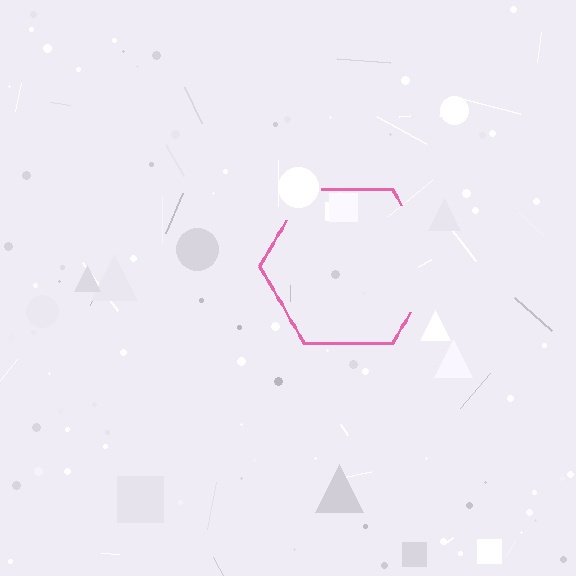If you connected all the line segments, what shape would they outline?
They would outline a hexagon.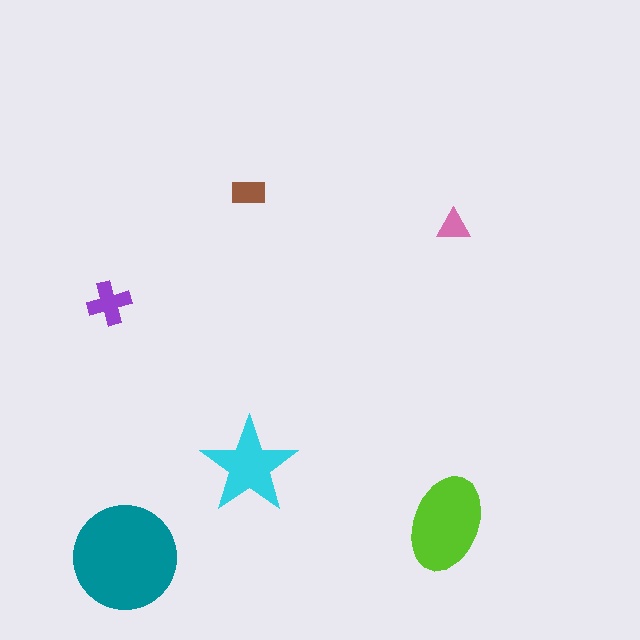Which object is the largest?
The teal circle.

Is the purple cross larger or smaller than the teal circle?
Smaller.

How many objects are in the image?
There are 6 objects in the image.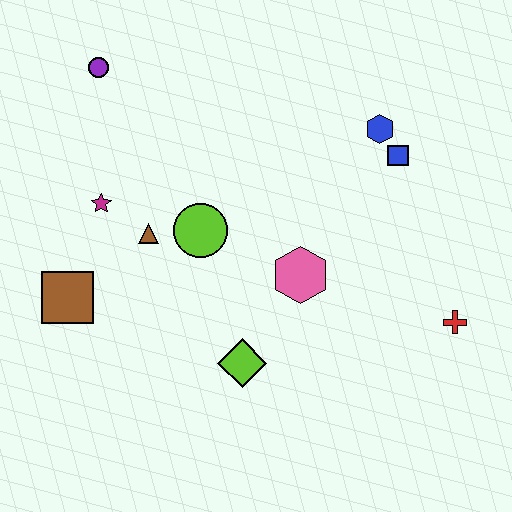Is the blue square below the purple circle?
Yes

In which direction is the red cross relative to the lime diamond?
The red cross is to the right of the lime diamond.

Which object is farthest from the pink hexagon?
The purple circle is farthest from the pink hexagon.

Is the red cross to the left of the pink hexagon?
No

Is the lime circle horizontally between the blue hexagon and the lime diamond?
No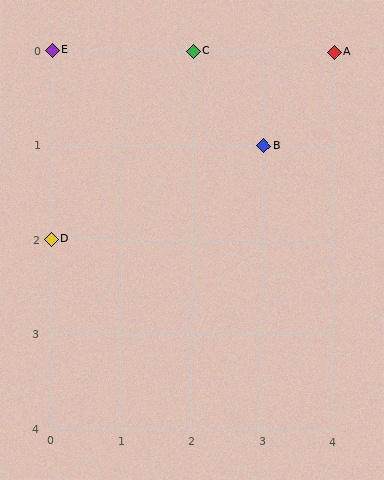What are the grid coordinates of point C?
Point C is at grid coordinates (2, 0).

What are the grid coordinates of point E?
Point E is at grid coordinates (0, 0).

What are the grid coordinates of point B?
Point B is at grid coordinates (3, 1).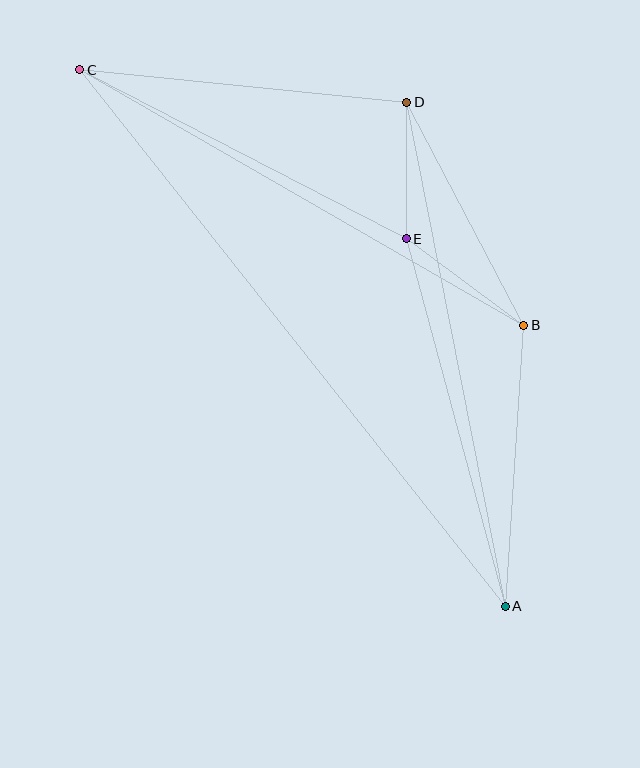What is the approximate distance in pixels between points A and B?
The distance between A and B is approximately 282 pixels.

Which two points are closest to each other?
Points D and E are closest to each other.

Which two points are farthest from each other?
Points A and C are farthest from each other.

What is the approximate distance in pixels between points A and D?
The distance between A and D is approximately 514 pixels.